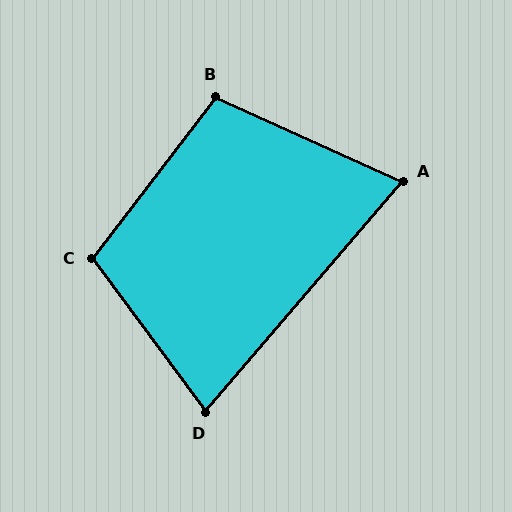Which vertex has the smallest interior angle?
A, at approximately 74 degrees.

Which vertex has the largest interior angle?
C, at approximately 106 degrees.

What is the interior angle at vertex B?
Approximately 103 degrees (obtuse).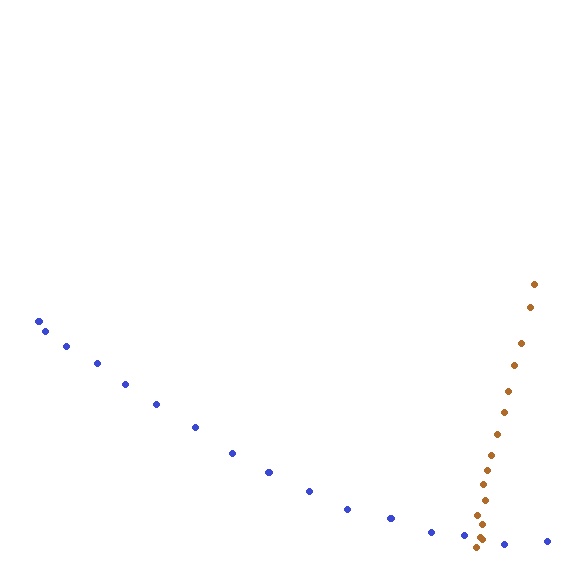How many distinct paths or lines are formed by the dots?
There are 2 distinct paths.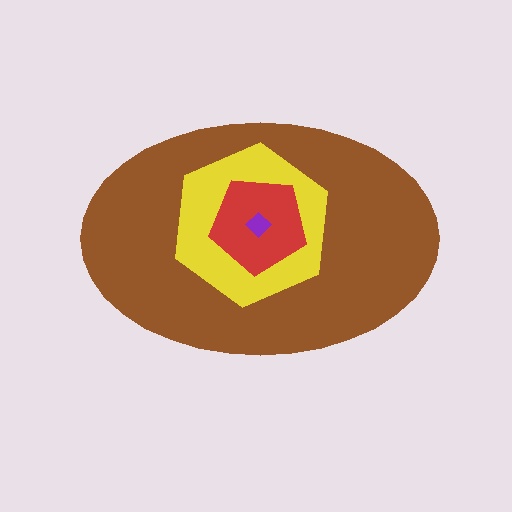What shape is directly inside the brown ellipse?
The yellow hexagon.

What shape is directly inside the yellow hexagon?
The red pentagon.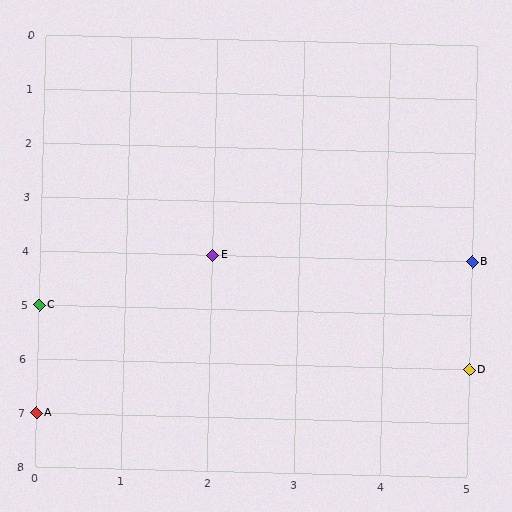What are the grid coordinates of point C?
Point C is at grid coordinates (0, 5).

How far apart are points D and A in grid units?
Points D and A are 5 columns and 1 row apart (about 5.1 grid units diagonally).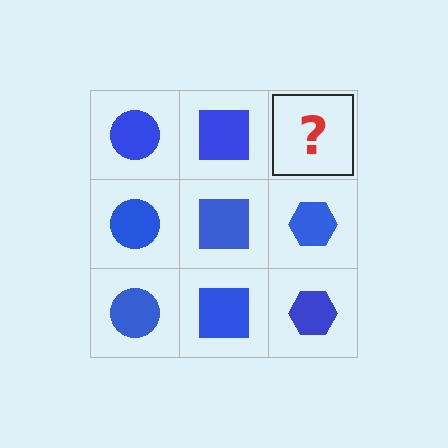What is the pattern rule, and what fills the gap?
The rule is that each column has a consistent shape. The gap should be filled with a blue hexagon.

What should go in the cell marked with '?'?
The missing cell should contain a blue hexagon.